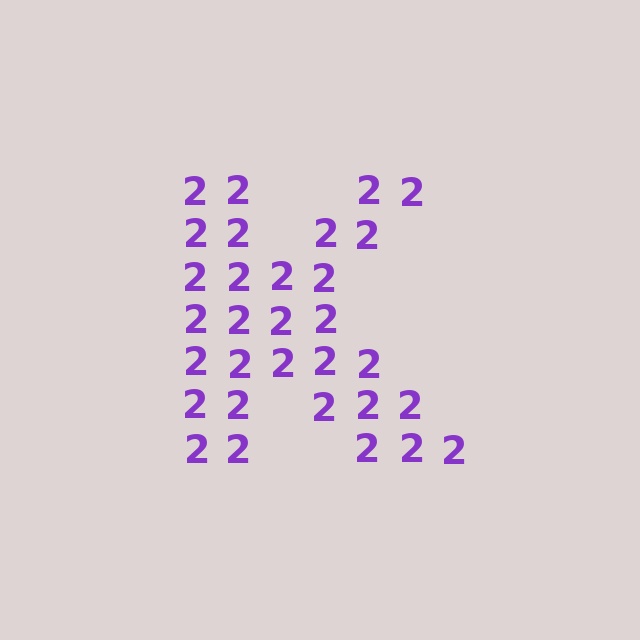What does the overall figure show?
The overall figure shows the letter K.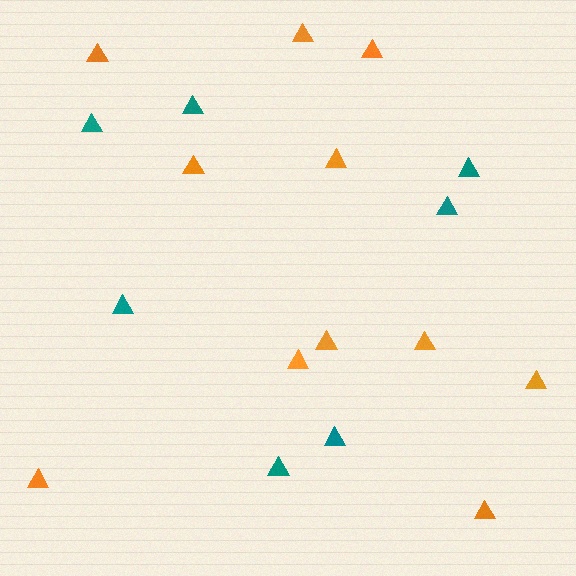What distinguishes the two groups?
There are 2 groups: one group of teal triangles (7) and one group of orange triangles (11).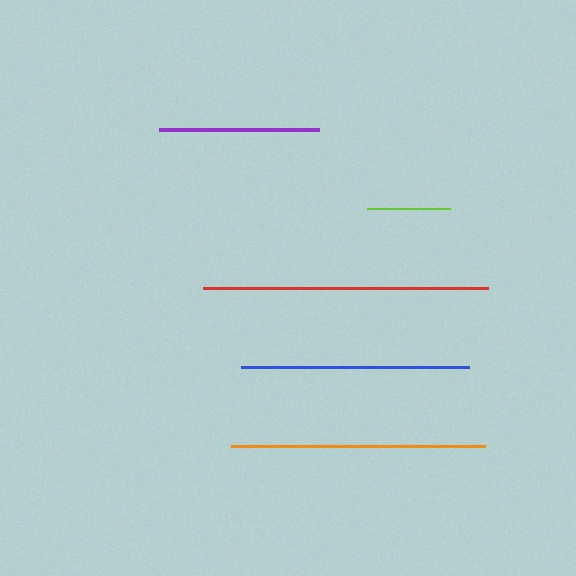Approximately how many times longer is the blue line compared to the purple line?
The blue line is approximately 1.4 times the length of the purple line.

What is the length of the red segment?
The red segment is approximately 285 pixels long.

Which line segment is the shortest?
The lime line is the shortest at approximately 83 pixels.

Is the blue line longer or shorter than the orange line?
The orange line is longer than the blue line.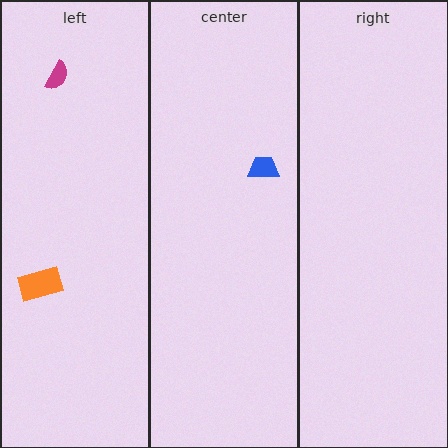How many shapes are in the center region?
1.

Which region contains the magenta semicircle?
The left region.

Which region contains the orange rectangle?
The left region.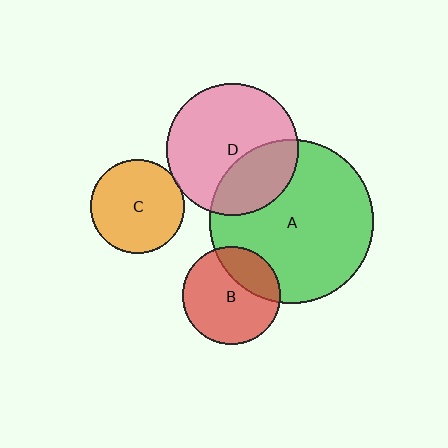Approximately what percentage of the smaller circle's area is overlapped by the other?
Approximately 30%.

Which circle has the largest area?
Circle A (green).